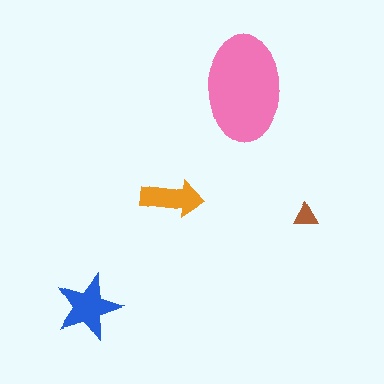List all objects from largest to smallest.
The pink ellipse, the blue star, the orange arrow, the brown triangle.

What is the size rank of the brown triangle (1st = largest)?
4th.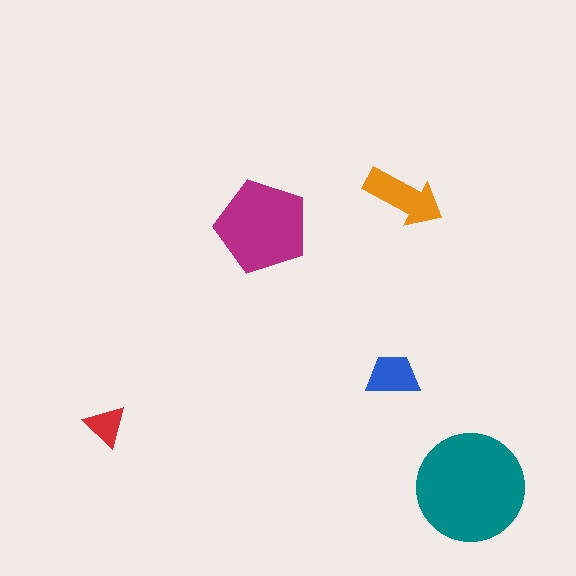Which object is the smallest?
The red triangle.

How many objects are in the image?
There are 5 objects in the image.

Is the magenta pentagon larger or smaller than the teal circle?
Smaller.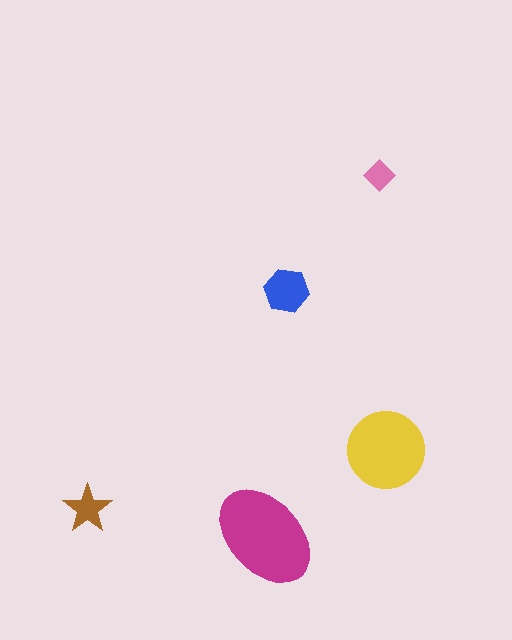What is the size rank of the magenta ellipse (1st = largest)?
1st.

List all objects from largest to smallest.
The magenta ellipse, the yellow circle, the blue hexagon, the brown star, the pink diamond.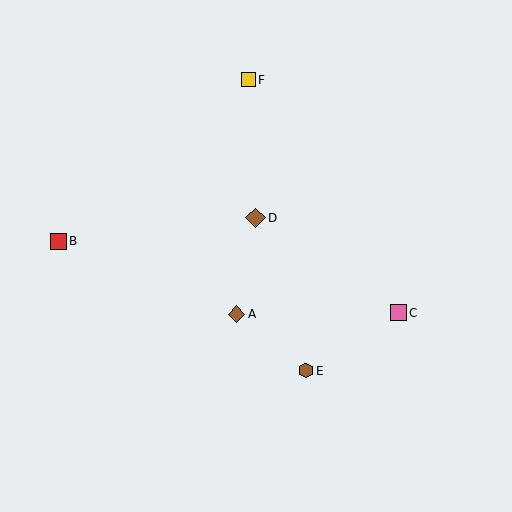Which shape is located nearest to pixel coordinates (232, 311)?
The brown diamond (labeled A) at (236, 314) is nearest to that location.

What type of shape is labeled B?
Shape B is a red square.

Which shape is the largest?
The brown diamond (labeled D) is the largest.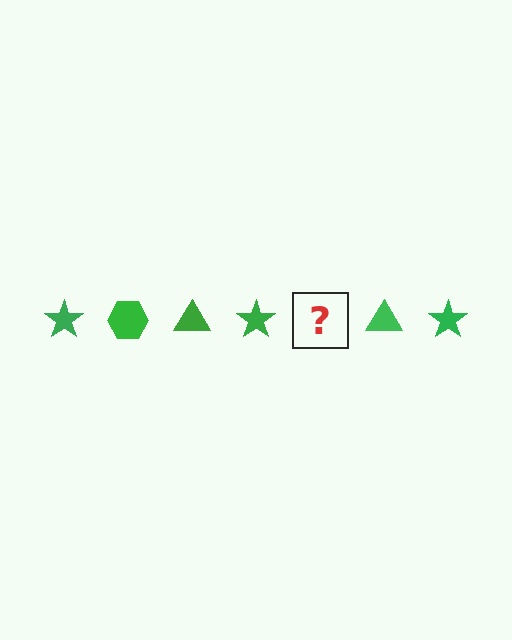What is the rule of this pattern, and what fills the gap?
The rule is that the pattern cycles through star, hexagon, triangle shapes in green. The gap should be filled with a green hexagon.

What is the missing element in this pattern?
The missing element is a green hexagon.